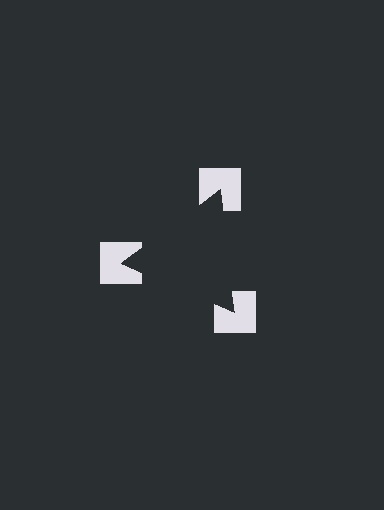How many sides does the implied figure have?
3 sides.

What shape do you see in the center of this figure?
An illusory triangle — its edges are inferred from the aligned wedge cuts in the notched squares, not physically drawn.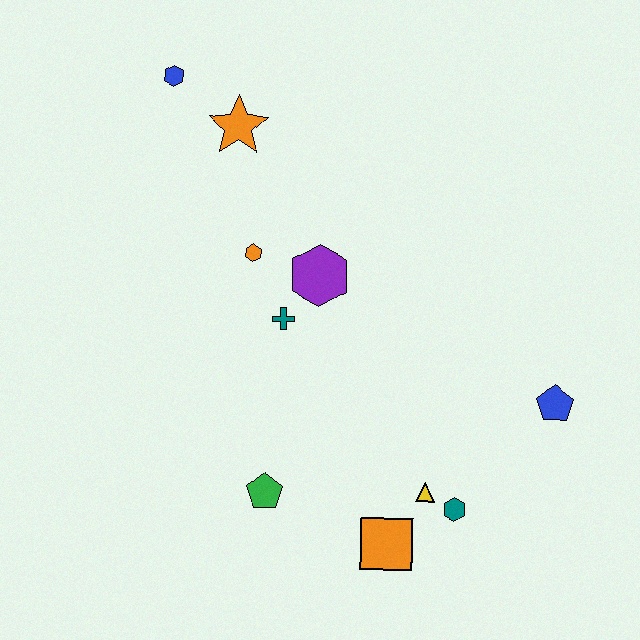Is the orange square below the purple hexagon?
Yes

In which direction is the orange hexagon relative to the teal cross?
The orange hexagon is above the teal cross.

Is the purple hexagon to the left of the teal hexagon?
Yes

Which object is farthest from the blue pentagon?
The blue hexagon is farthest from the blue pentagon.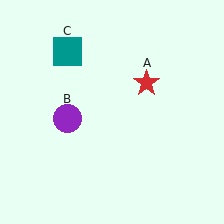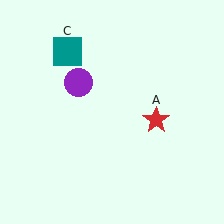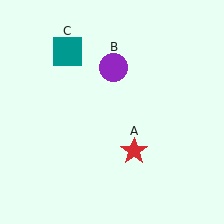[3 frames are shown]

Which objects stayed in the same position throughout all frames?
Teal square (object C) remained stationary.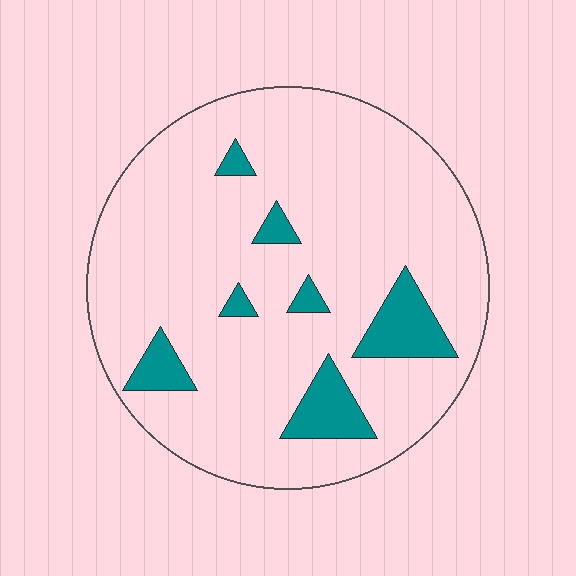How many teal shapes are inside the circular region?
7.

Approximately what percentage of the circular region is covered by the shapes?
Approximately 10%.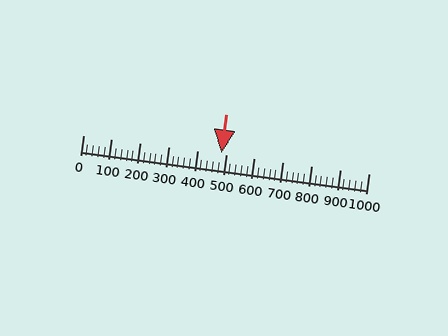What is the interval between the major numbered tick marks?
The major tick marks are spaced 100 units apart.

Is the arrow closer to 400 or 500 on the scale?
The arrow is closer to 500.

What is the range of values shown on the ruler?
The ruler shows values from 0 to 1000.